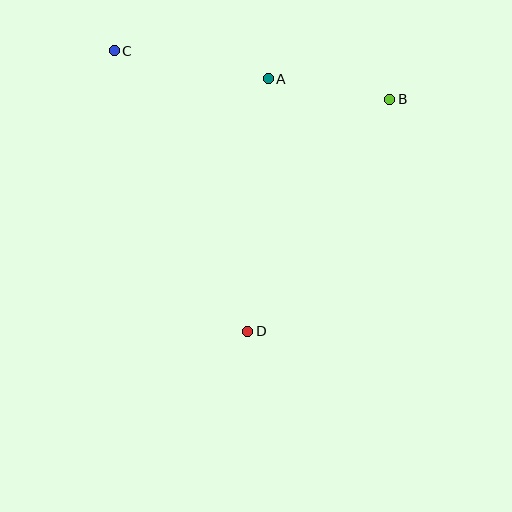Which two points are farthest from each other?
Points C and D are farthest from each other.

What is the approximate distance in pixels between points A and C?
The distance between A and C is approximately 157 pixels.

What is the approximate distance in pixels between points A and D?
The distance between A and D is approximately 254 pixels.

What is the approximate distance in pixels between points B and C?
The distance between B and C is approximately 280 pixels.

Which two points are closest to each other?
Points A and B are closest to each other.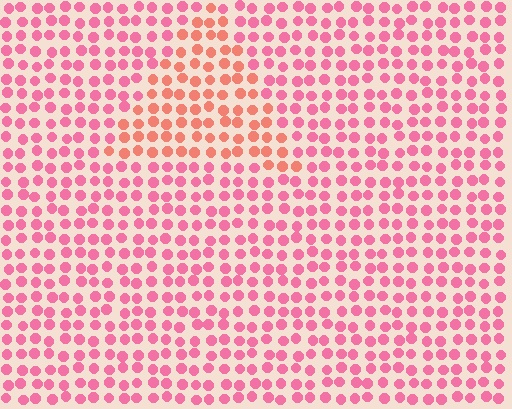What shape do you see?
I see a triangle.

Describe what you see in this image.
The image is filled with small pink elements in a uniform arrangement. A triangle-shaped region is visible where the elements are tinted to a slightly different hue, forming a subtle color boundary.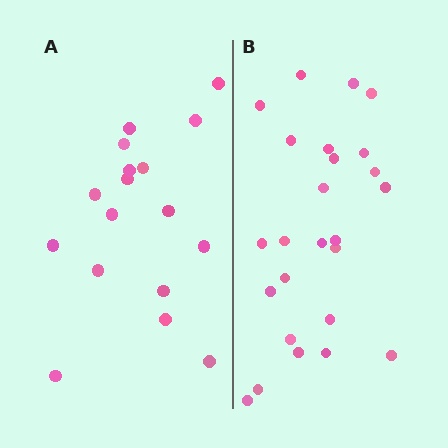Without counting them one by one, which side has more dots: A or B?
Region B (the right region) has more dots.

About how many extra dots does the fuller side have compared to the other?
Region B has roughly 8 or so more dots than region A.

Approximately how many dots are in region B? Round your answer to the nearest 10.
About 20 dots. (The exact count is 25, which rounds to 20.)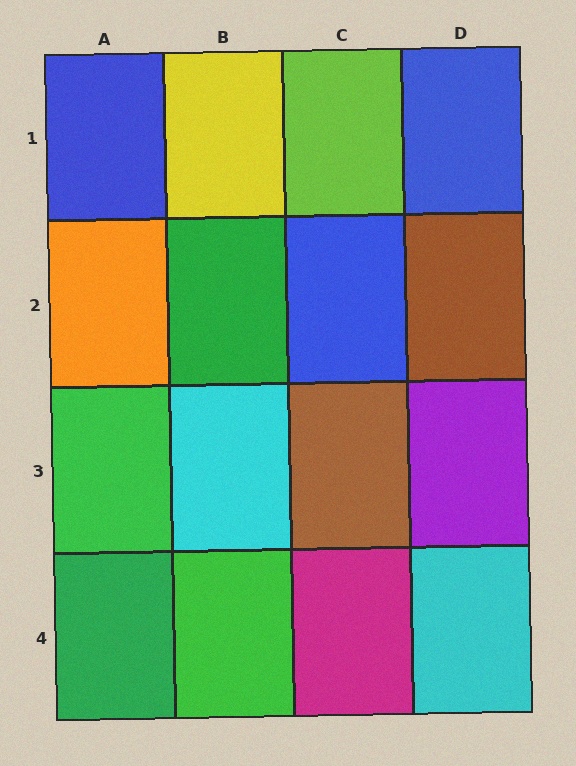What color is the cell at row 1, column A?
Blue.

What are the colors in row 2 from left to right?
Orange, green, blue, brown.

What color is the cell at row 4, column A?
Green.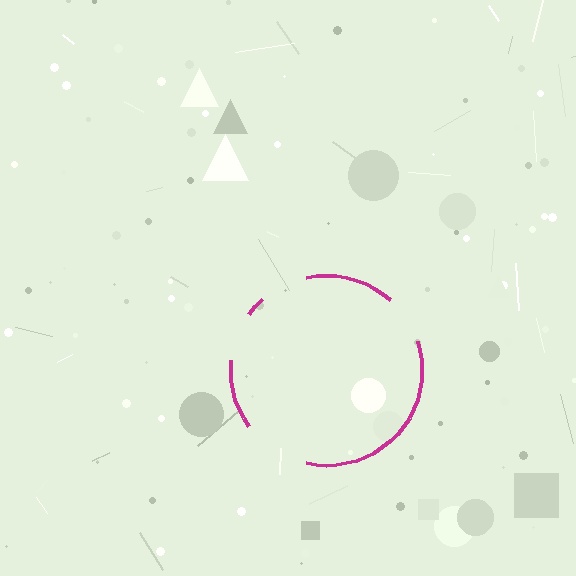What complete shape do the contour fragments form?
The contour fragments form a circle.